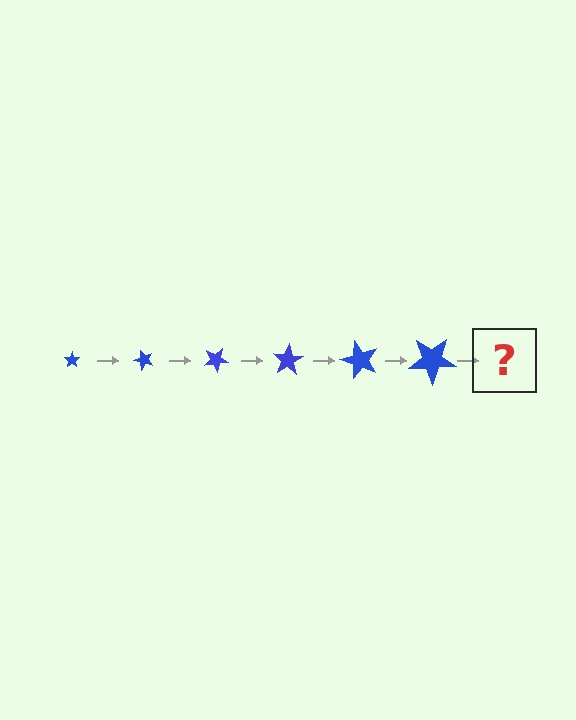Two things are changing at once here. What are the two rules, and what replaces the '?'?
The two rules are that the star grows larger each step and it rotates 50 degrees each step. The '?' should be a star, larger than the previous one and rotated 300 degrees from the start.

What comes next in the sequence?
The next element should be a star, larger than the previous one and rotated 300 degrees from the start.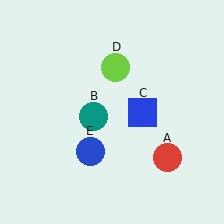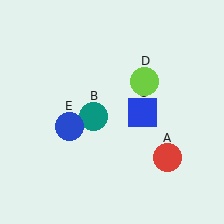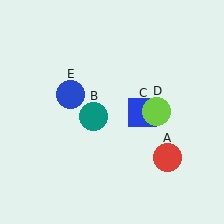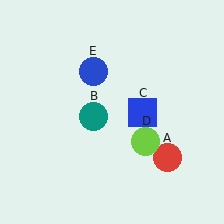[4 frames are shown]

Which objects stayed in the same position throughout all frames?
Red circle (object A) and teal circle (object B) and blue square (object C) remained stationary.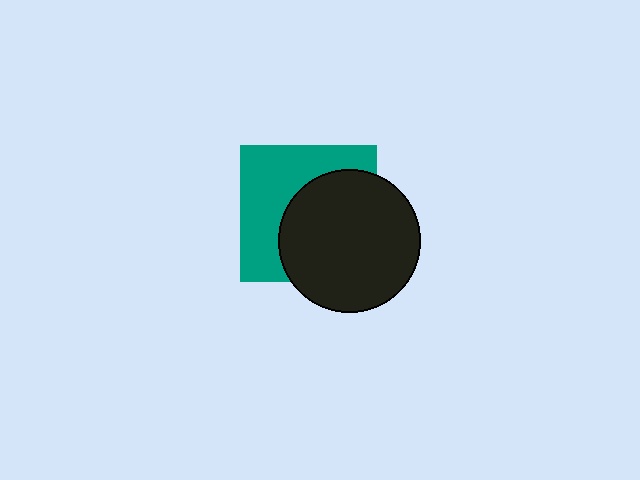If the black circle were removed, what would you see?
You would see the complete teal square.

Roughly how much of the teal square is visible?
About half of it is visible (roughly 47%).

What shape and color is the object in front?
The object in front is a black circle.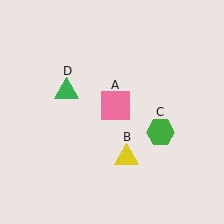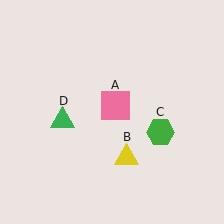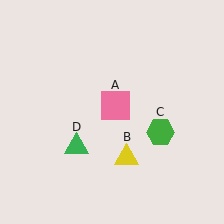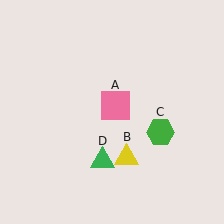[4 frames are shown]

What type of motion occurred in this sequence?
The green triangle (object D) rotated counterclockwise around the center of the scene.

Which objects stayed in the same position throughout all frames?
Pink square (object A) and yellow triangle (object B) and green hexagon (object C) remained stationary.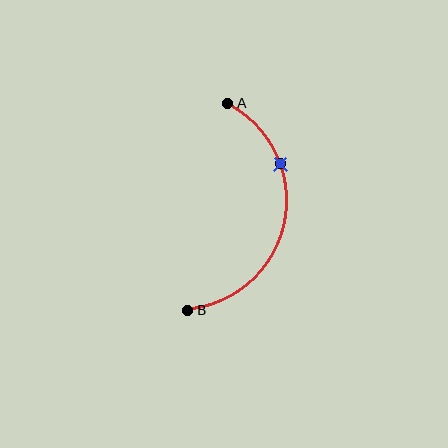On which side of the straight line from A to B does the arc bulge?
The arc bulges to the right of the straight line connecting A and B.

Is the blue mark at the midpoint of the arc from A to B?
No. The blue mark lies on the arc but is closer to endpoint A. The arc midpoint would be at the point on the curve equidistant along the arc from both A and B.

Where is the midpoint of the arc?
The arc midpoint is the point on the curve farthest from the straight line joining A and B. It sits to the right of that line.